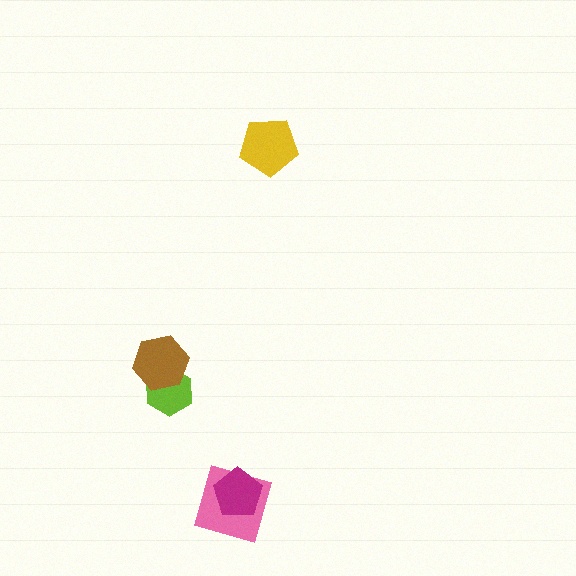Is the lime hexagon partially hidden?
Yes, it is partially covered by another shape.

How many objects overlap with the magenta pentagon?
1 object overlaps with the magenta pentagon.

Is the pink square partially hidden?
Yes, it is partially covered by another shape.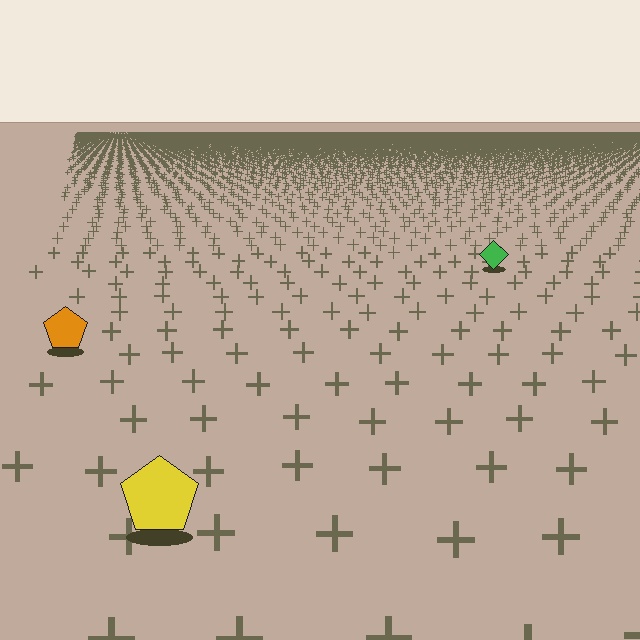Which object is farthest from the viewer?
The green diamond is farthest from the viewer. It appears smaller and the ground texture around it is denser.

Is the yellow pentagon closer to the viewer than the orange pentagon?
Yes. The yellow pentagon is closer — you can tell from the texture gradient: the ground texture is coarser near it.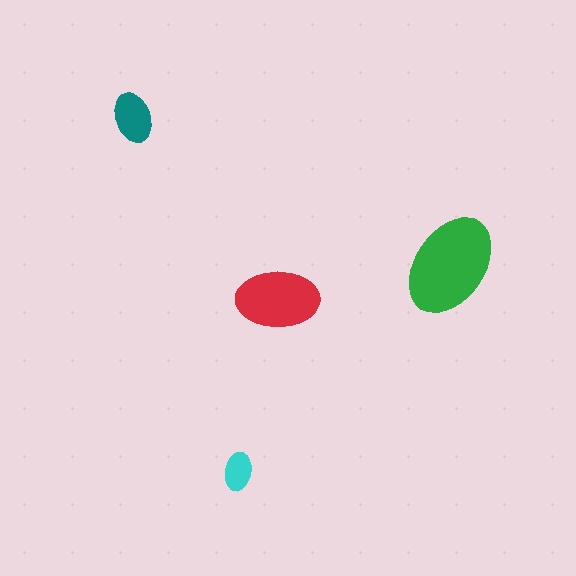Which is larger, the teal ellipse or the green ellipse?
The green one.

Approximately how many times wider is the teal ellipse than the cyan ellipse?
About 1.5 times wider.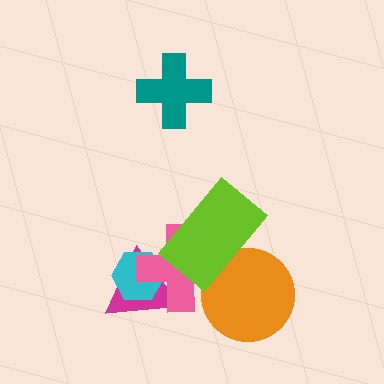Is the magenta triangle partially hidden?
Yes, it is partially covered by another shape.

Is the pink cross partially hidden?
Yes, it is partially covered by another shape.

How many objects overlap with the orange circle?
2 objects overlap with the orange circle.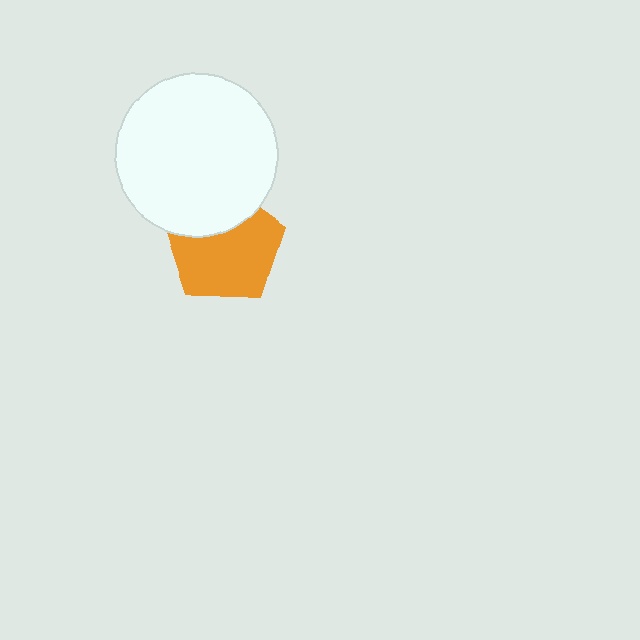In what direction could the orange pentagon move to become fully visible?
The orange pentagon could move down. That would shift it out from behind the white circle entirely.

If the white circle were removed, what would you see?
You would see the complete orange pentagon.